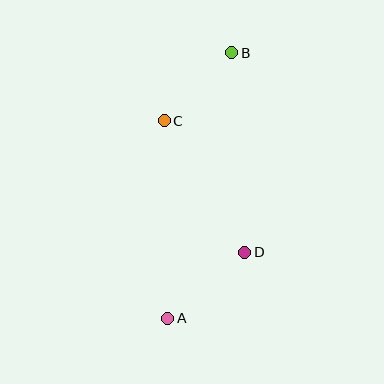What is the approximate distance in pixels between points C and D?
The distance between C and D is approximately 154 pixels.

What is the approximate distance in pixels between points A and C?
The distance between A and C is approximately 198 pixels.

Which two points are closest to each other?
Points B and C are closest to each other.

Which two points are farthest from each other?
Points A and B are farthest from each other.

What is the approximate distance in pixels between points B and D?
The distance between B and D is approximately 200 pixels.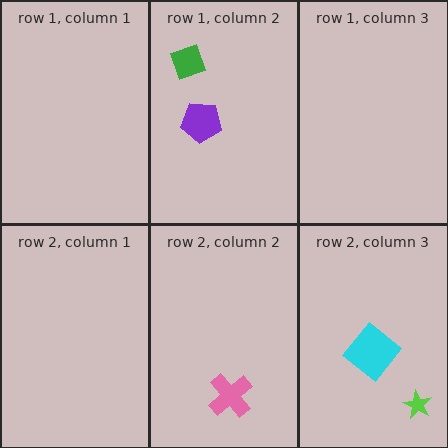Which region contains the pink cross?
The row 2, column 2 region.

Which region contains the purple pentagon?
The row 1, column 2 region.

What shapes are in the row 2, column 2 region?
The pink cross.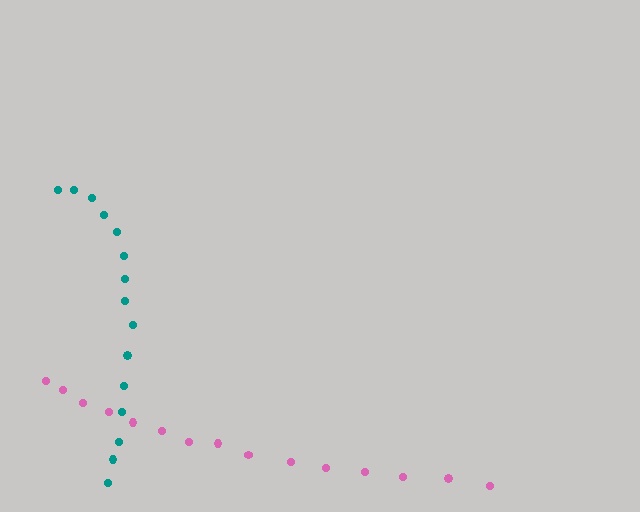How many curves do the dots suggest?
There are 2 distinct paths.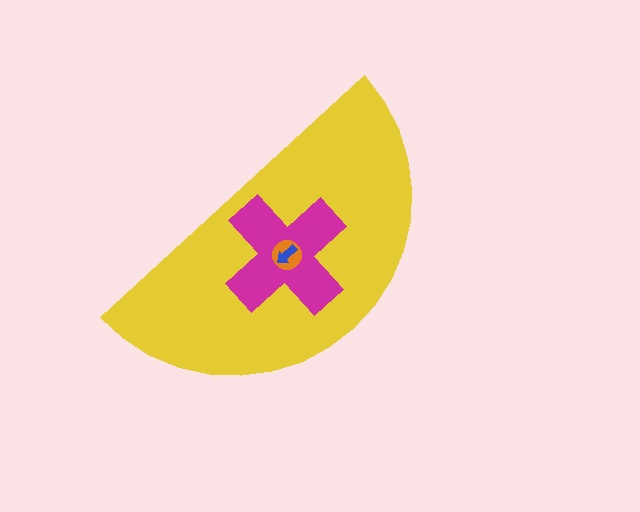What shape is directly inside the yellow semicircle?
The magenta cross.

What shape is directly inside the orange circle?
The blue arrow.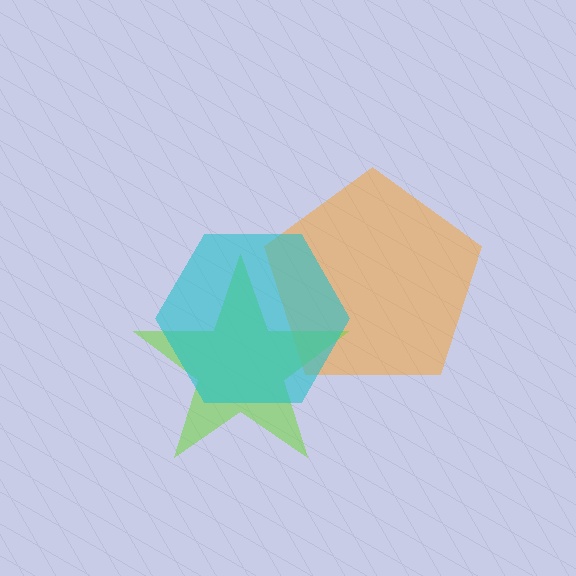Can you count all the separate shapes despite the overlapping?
Yes, there are 3 separate shapes.